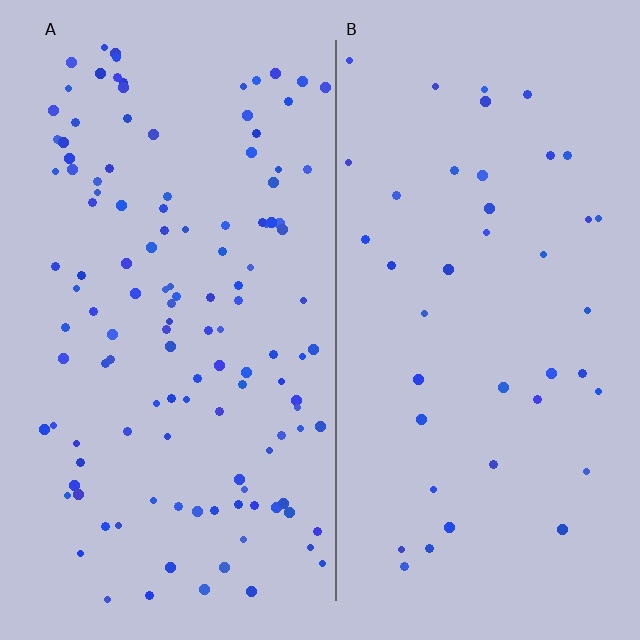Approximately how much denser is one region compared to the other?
Approximately 3.0× — region A over region B.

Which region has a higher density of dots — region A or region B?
A (the left).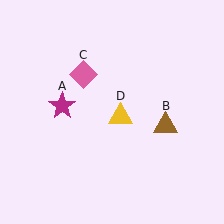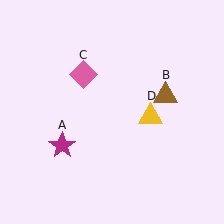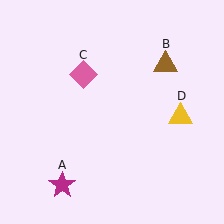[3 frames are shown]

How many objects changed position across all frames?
3 objects changed position: magenta star (object A), brown triangle (object B), yellow triangle (object D).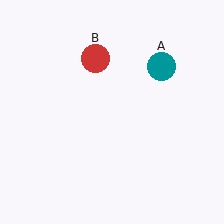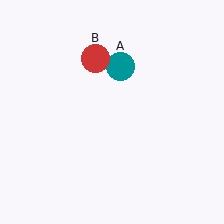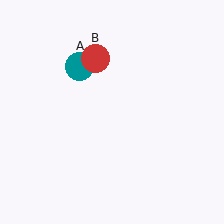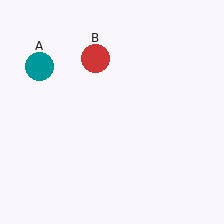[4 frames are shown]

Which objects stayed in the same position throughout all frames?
Red circle (object B) remained stationary.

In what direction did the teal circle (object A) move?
The teal circle (object A) moved left.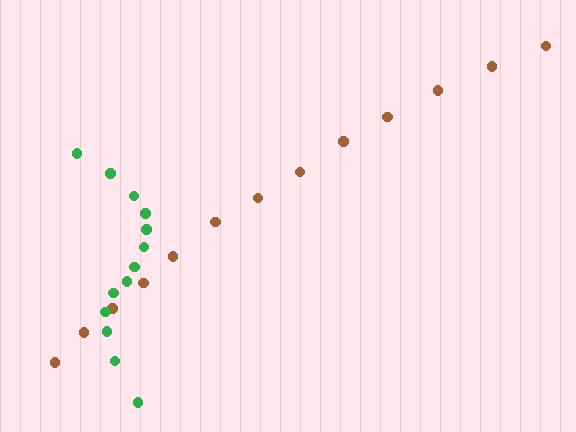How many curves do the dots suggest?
There are 2 distinct paths.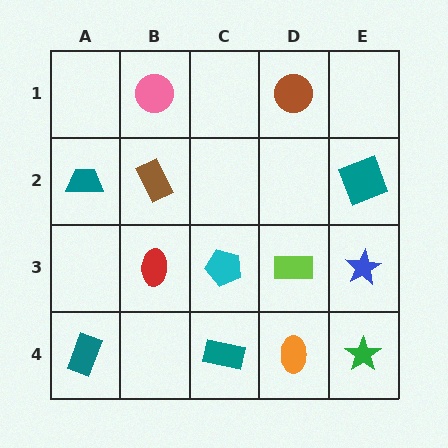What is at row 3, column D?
A lime rectangle.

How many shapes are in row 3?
4 shapes.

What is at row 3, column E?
A blue star.